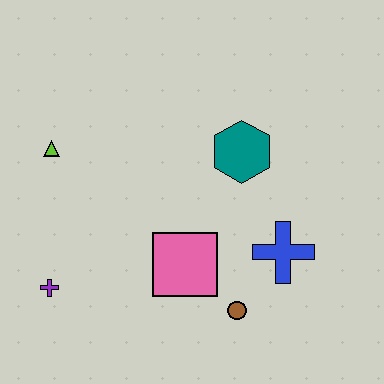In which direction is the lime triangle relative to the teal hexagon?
The lime triangle is to the left of the teal hexagon.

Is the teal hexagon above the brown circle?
Yes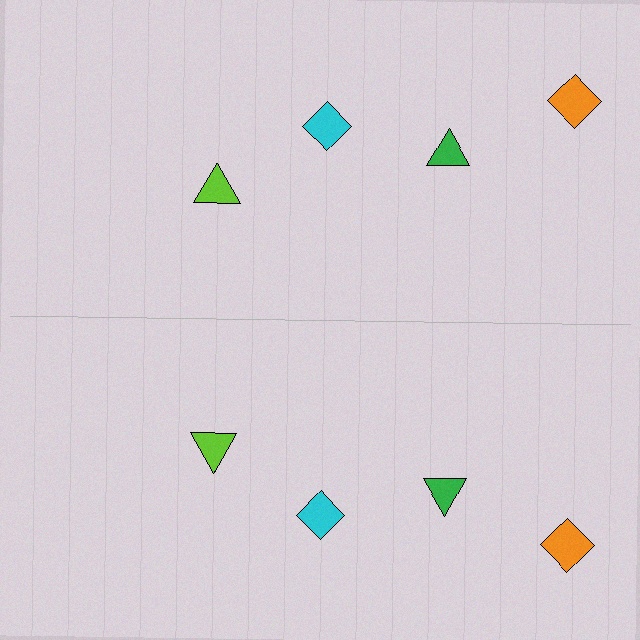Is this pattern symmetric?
Yes, this pattern has bilateral (reflection) symmetry.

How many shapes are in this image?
There are 8 shapes in this image.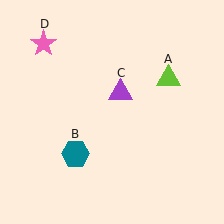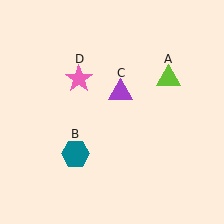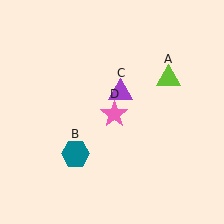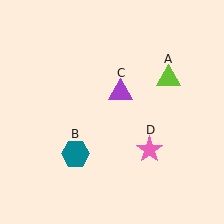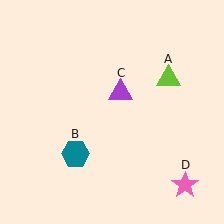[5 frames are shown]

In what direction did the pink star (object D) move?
The pink star (object D) moved down and to the right.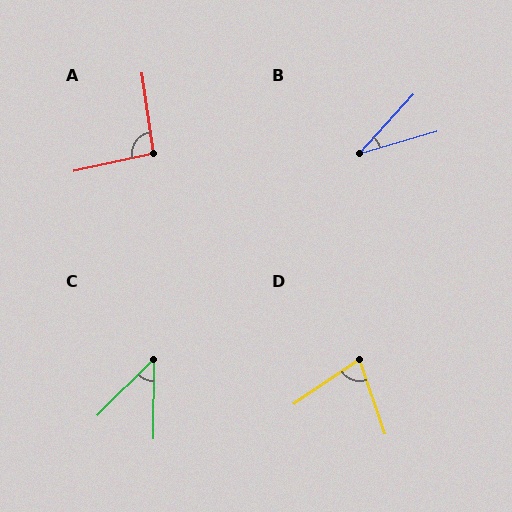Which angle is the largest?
A, at approximately 94 degrees.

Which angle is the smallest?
B, at approximately 31 degrees.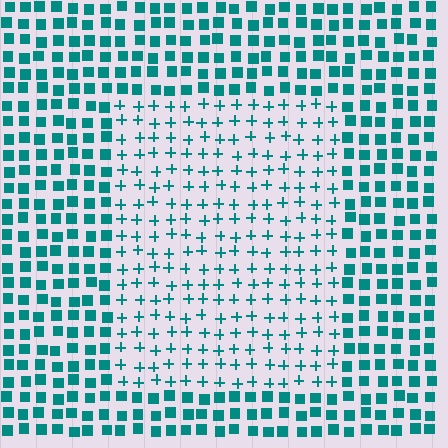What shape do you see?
I see a rectangle.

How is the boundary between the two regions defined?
The boundary is defined by a change in element shape: plus signs inside vs. squares outside. All elements share the same color and spacing.